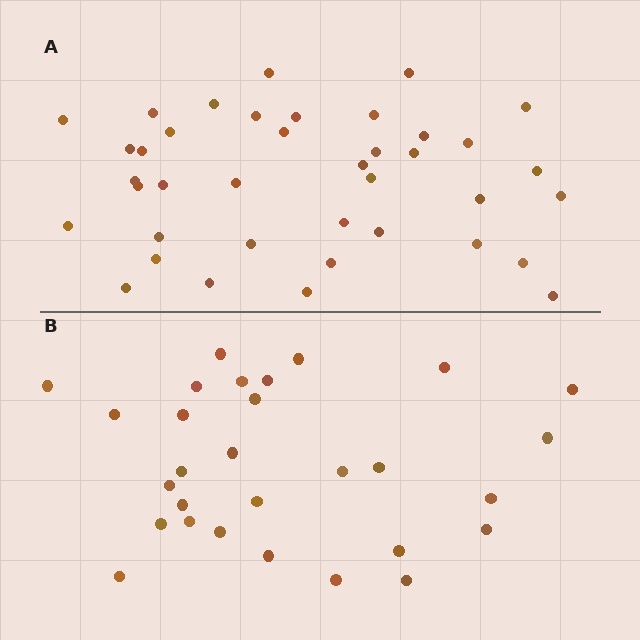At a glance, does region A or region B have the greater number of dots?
Region A (the top region) has more dots.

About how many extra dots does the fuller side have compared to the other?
Region A has roughly 10 or so more dots than region B.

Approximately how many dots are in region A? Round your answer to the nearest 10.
About 40 dots. (The exact count is 39, which rounds to 40.)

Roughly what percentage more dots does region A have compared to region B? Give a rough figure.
About 35% more.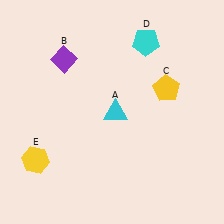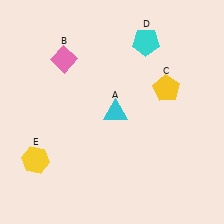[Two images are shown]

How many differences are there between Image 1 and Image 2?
There is 1 difference between the two images.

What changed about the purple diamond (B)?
In Image 1, B is purple. In Image 2, it changed to pink.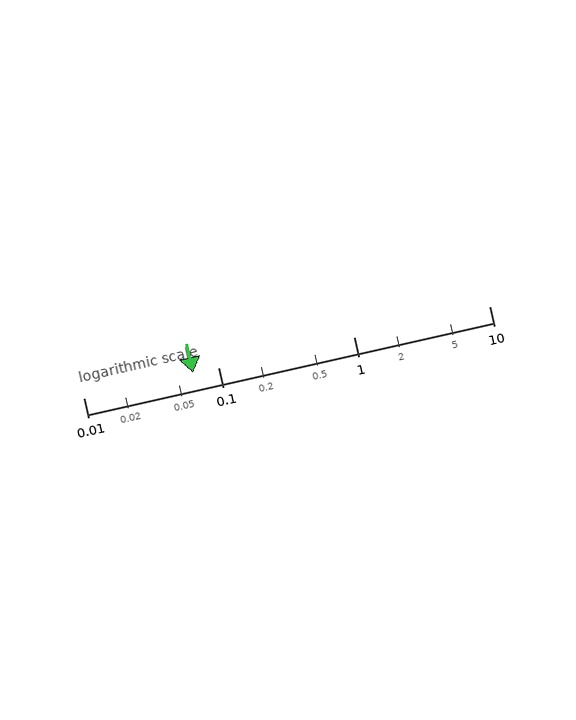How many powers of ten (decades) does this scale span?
The scale spans 3 decades, from 0.01 to 10.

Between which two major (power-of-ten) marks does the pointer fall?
The pointer is between 0.01 and 0.1.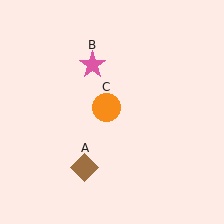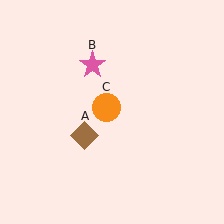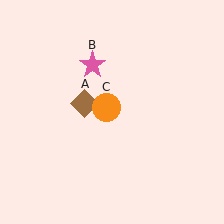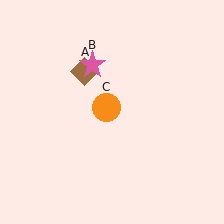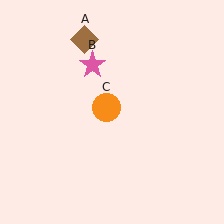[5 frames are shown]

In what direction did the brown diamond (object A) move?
The brown diamond (object A) moved up.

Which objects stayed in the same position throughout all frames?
Pink star (object B) and orange circle (object C) remained stationary.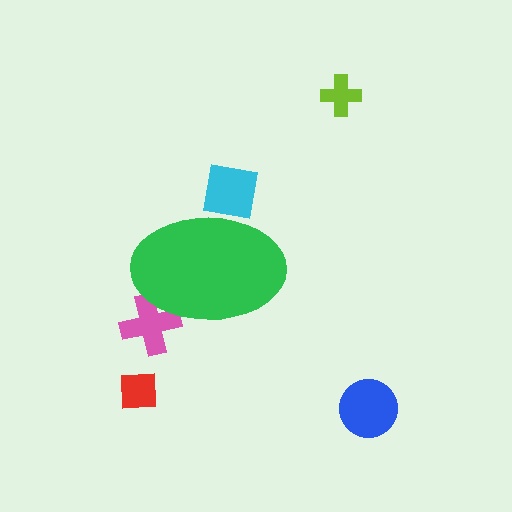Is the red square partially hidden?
No, the red square is fully visible.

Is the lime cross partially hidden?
No, the lime cross is fully visible.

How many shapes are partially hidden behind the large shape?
2 shapes are partially hidden.